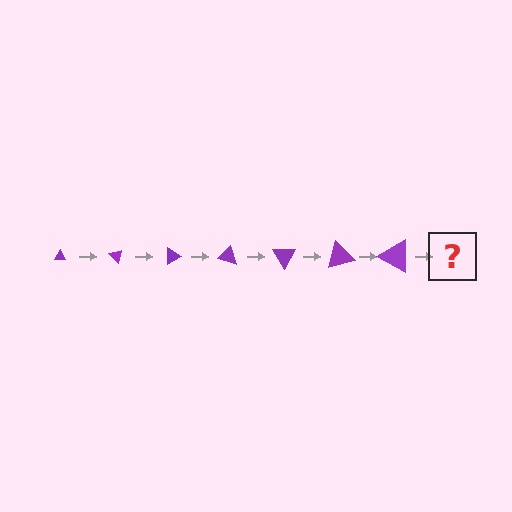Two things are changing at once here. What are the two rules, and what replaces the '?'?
The two rules are that the triangle grows larger each step and it rotates 45 degrees each step. The '?' should be a triangle, larger than the previous one and rotated 315 degrees from the start.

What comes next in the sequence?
The next element should be a triangle, larger than the previous one and rotated 315 degrees from the start.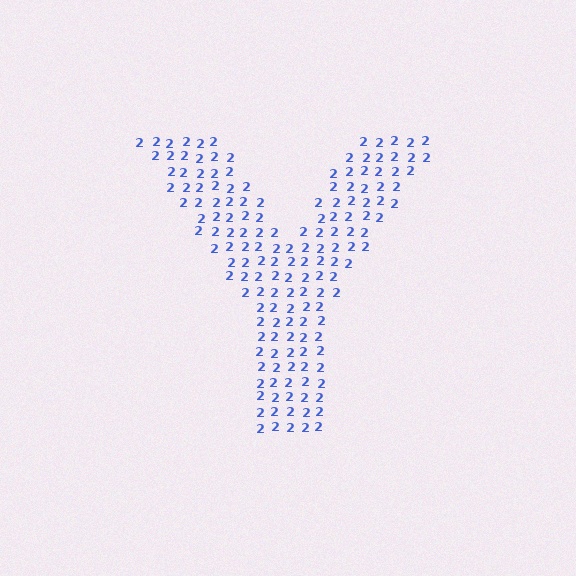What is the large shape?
The large shape is the letter Y.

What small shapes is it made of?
It is made of small digit 2's.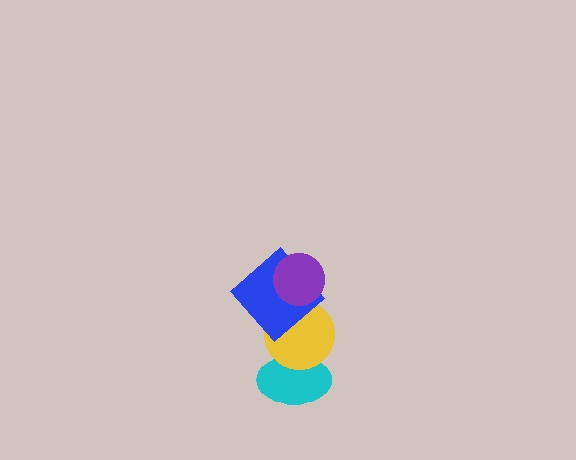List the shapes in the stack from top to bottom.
From top to bottom: the purple circle, the blue diamond, the yellow circle, the cyan ellipse.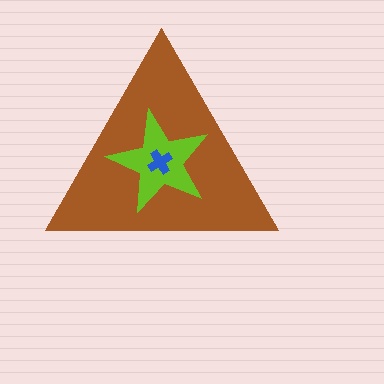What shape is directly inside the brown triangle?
The lime star.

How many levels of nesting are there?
3.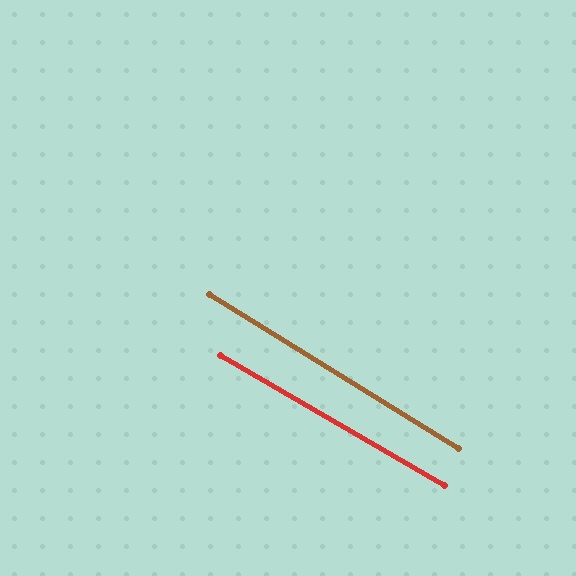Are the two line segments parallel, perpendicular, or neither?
Parallel — their directions differ by only 1.7°.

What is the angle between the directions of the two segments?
Approximately 2 degrees.